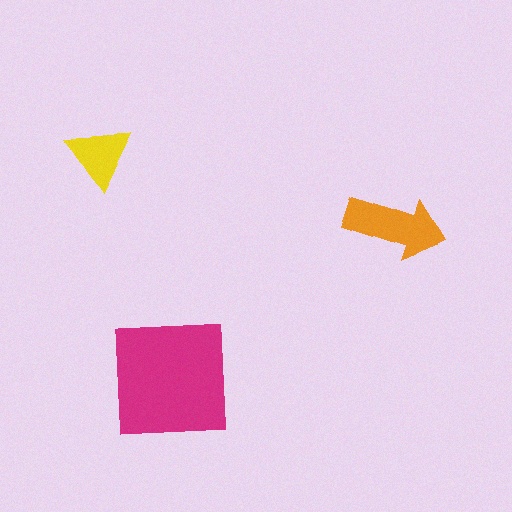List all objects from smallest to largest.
The yellow triangle, the orange arrow, the magenta square.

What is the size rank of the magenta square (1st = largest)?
1st.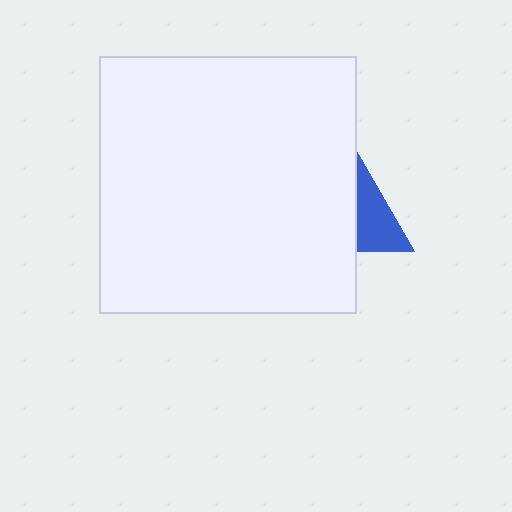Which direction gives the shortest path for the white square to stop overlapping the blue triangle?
Moving left gives the shortest separation.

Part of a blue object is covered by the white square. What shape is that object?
It is a triangle.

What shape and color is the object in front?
The object in front is a white square.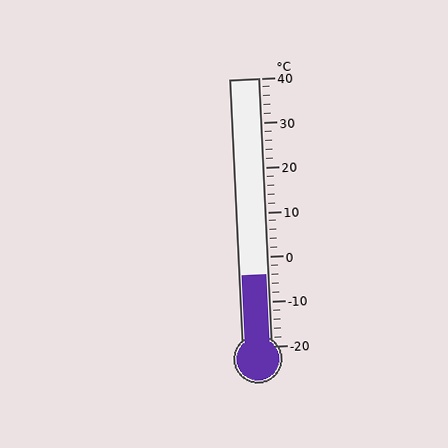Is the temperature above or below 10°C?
The temperature is below 10°C.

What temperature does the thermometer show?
The thermometer shows approximately -4°C.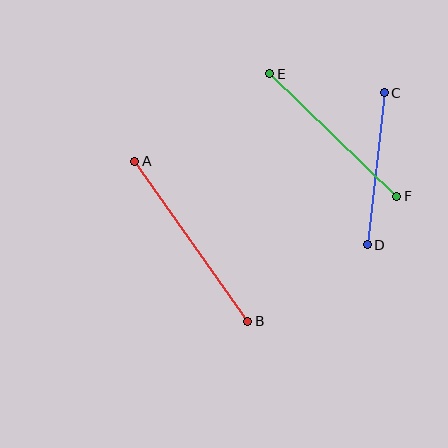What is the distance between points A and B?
The distance is approximately 196 pixels.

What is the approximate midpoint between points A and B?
The midpoint is at approximately (191, 241) pixels.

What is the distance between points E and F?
The distance is approximately 177 pixels.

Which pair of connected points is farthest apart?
Points A and B are farthest apart.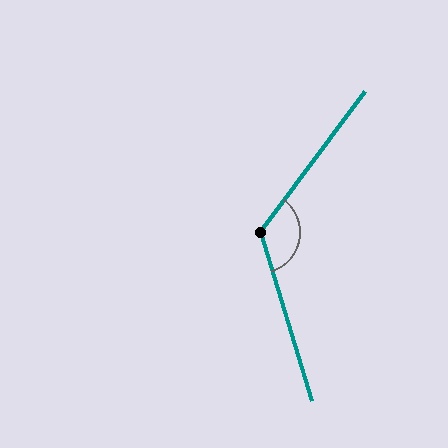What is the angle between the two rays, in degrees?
Approximately 126 degrees.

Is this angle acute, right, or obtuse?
It is obtuse.